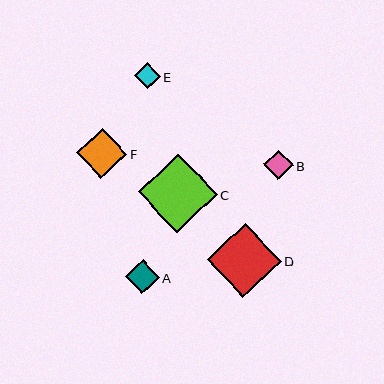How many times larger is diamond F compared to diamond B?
Diamond F is approximately 1.7 times the size of diamond B.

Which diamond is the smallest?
Diamond E is the smallest with a size of approximately 25 pixels.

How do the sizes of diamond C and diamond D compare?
Diamond C and diamond D are approximately the same size.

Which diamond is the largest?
Diamond C is the largest with a size of approximately 79 pixels.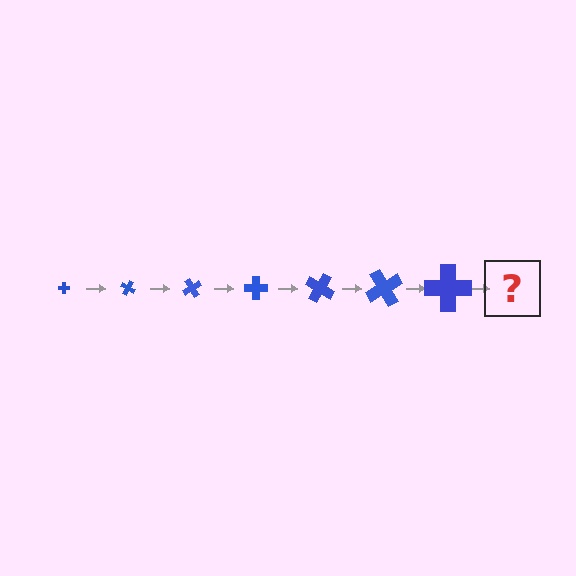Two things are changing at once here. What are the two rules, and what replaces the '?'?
The two rules are that the cross grows larger each step and it rotates 30 degrees each step. The '?' should be a cross, larger than the previous one and rotated 210 degrees from the start.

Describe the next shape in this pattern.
It should be a cross, larger than the previous one and rotated 210 degrees from the start.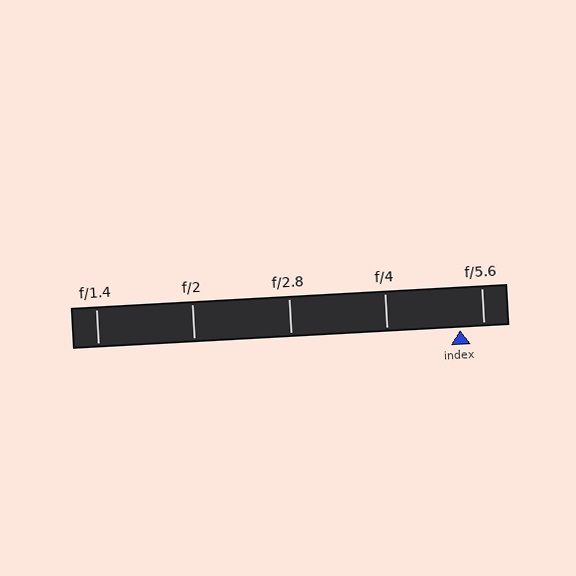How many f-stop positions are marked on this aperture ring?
There are 5 f-stop positions marked.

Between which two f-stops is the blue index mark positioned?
The index mark is between f/4 and f/5.6.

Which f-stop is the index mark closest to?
The index mark is closest to f/5.6.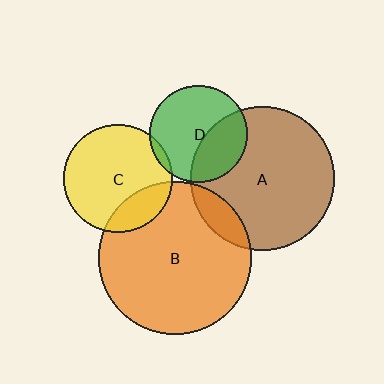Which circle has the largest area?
Circle B (orange).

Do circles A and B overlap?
Yes.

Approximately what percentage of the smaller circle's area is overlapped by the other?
Approximately 10%.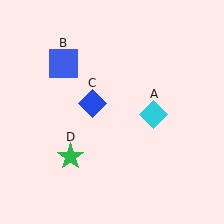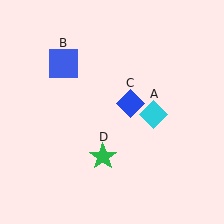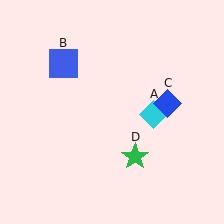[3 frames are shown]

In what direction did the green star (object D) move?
The green star (object D) moved right.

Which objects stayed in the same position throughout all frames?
Cyan diamond (object A) and blue square (object B) remained stationary.